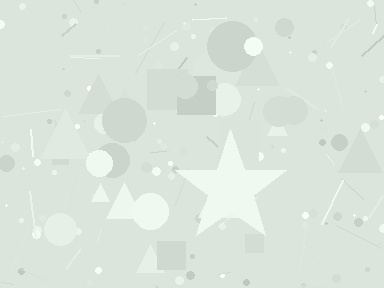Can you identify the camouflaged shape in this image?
The camouflaged shape is a star.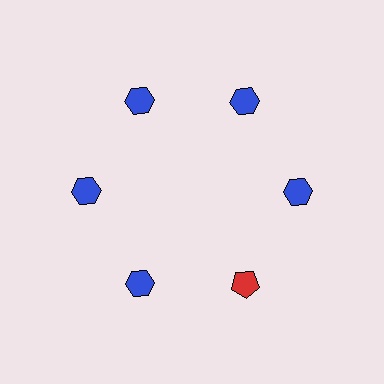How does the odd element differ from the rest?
It differs in both color (red instead of blue) and shape (pentagon instead of hexagon).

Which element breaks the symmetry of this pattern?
The red pentagon at roughly the 5 o'clock position breaks the symmetry. All other shapes are blue hexagons.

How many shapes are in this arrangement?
There are 6 shapes arranged in a ring pattern.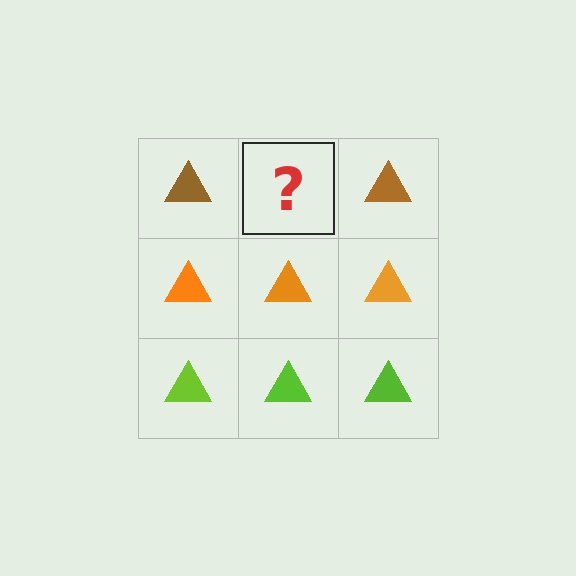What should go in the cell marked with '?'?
The missing cell should contain a brown triangle.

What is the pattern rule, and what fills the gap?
The rule is that each row has a consistent color. The gap should be filled with a brown triangle.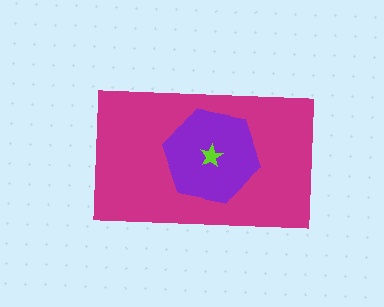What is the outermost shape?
The magenta rectangle.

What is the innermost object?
The lime star.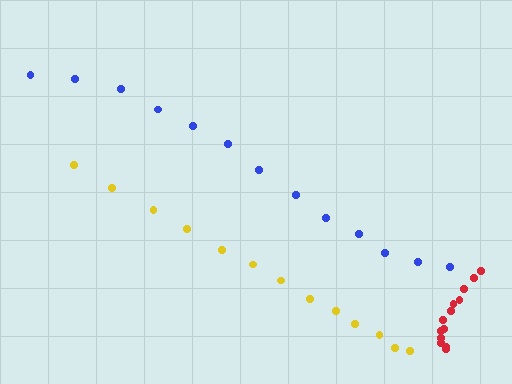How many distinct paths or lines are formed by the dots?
There are 3 distinct paths.